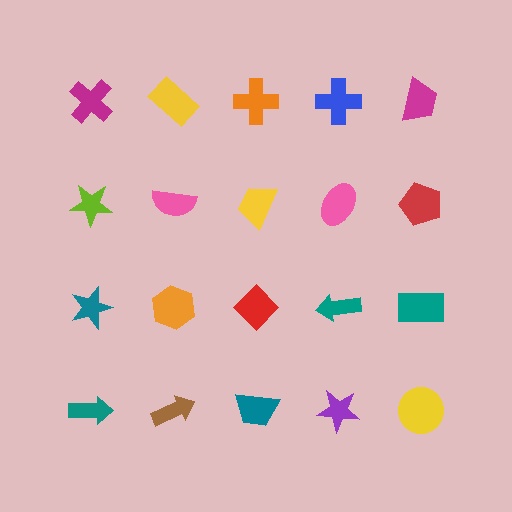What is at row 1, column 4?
A blue cross.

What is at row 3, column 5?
A teal rectangle.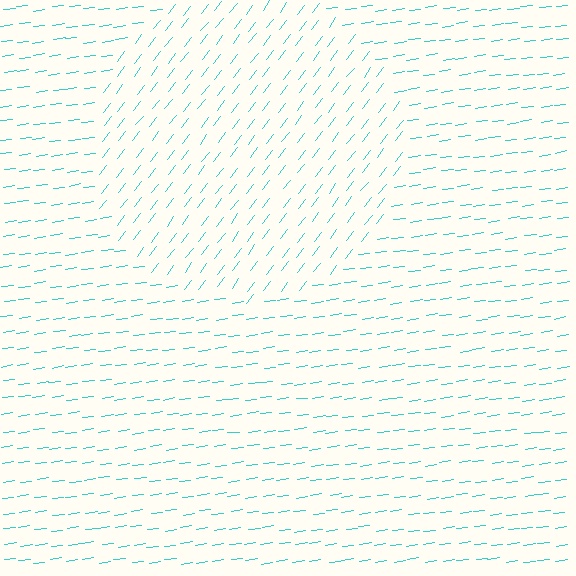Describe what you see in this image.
The image is filled with small cyan line segments. A circle region in the image has lines oriented differently from the surrounding lines, creating a visible texture boundary.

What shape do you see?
I see a circle.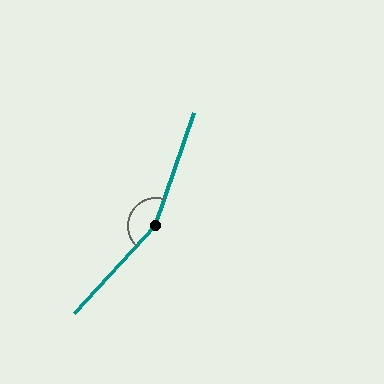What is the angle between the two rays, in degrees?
Approximately 156 degrees.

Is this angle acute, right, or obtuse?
It is obtuse.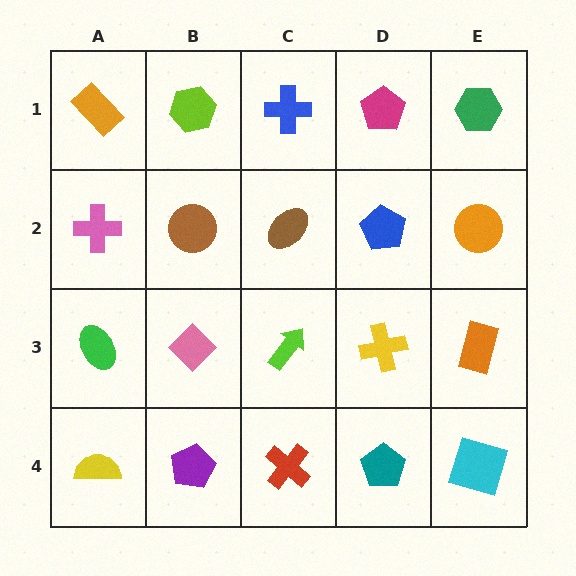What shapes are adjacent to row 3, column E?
An orange circle (row 2, column E), a cyan square (row 4, column E), a yellow cross (row 3, column D).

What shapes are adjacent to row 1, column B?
A brown circle (row 2, column B), an orange rectangle (row 1, column A), a blue cross (row 1, column C).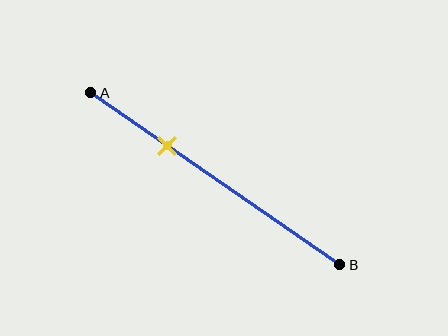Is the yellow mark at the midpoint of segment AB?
No, the mark is at about 30% from A, not at the 50% midpoint.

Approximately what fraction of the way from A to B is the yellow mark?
The yellow mark is approximately 30% of the way from A to B.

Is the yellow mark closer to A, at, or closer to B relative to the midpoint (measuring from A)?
The yellow mark is closer to point A than the midpoint of segment AB.